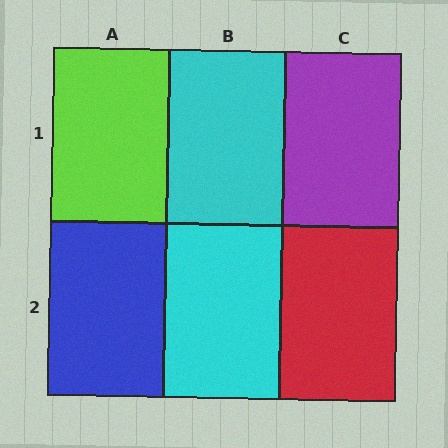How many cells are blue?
1 cell is blue.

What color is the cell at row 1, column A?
Lime.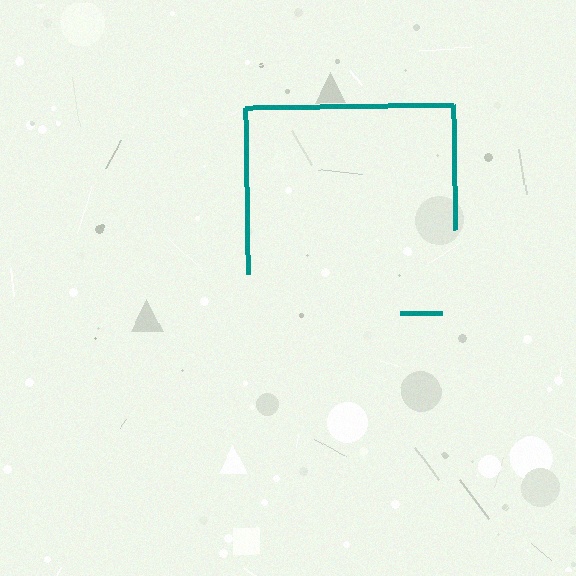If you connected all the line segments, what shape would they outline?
They would outline a square.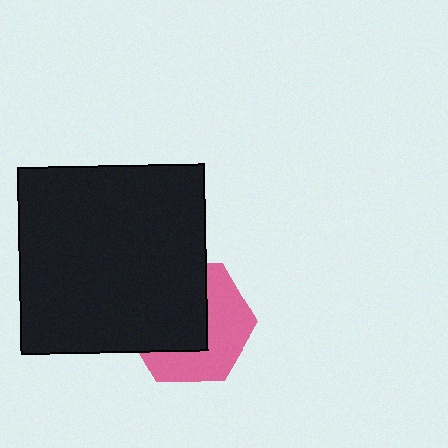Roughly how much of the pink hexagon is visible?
About half of it is visible (roughly 47%).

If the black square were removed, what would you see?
You would see the complete pink hexagon.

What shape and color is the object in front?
The object in front is a black square.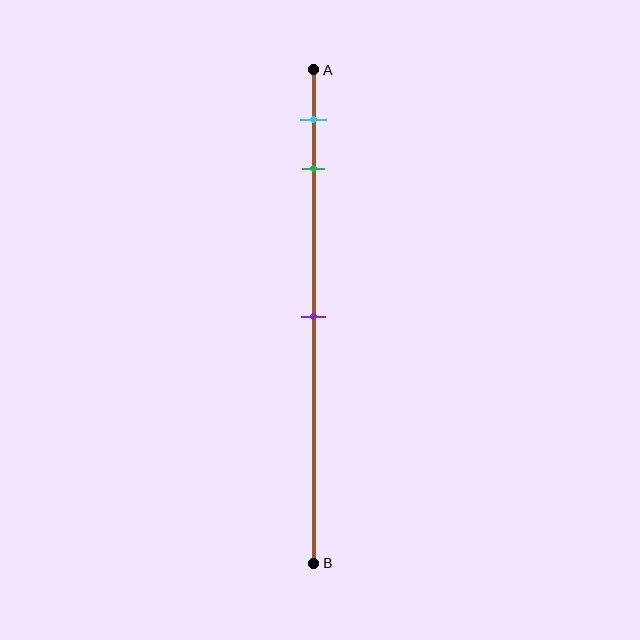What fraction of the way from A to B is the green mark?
The green mark is approximately 20% (0.2) of the way from A to B.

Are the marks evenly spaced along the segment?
No, the marks are not evenly spaced.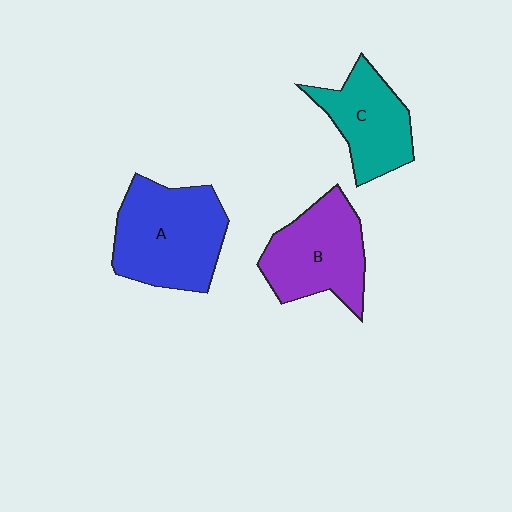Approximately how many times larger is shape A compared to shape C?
Approximately 1.4 times.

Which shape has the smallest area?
Shape C (teal).